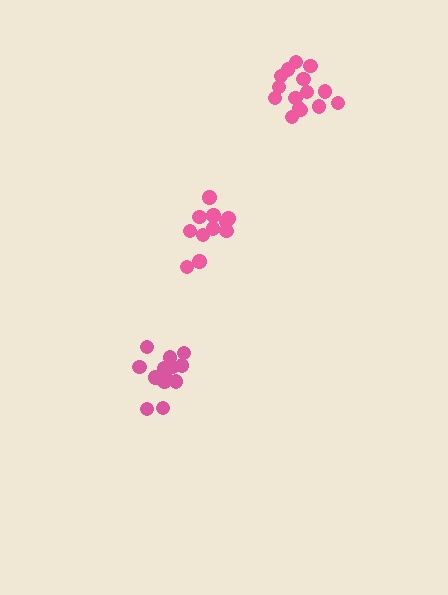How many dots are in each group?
Group 1: 16 dots, Group 2: 11 dots, Group 3: 14 dots (41 total).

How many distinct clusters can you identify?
There are 3 distinct clusters.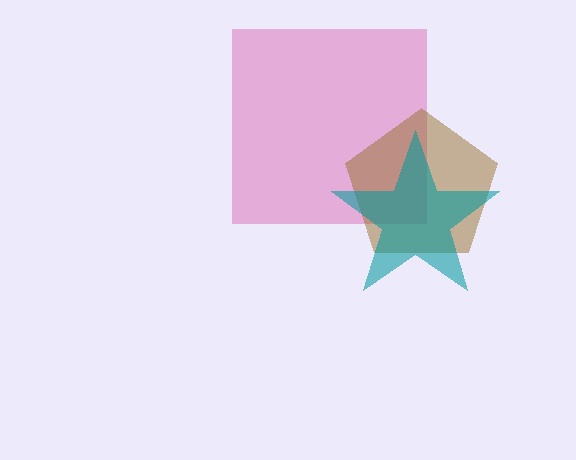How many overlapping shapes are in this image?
There are 3 overlapping shapes in the image.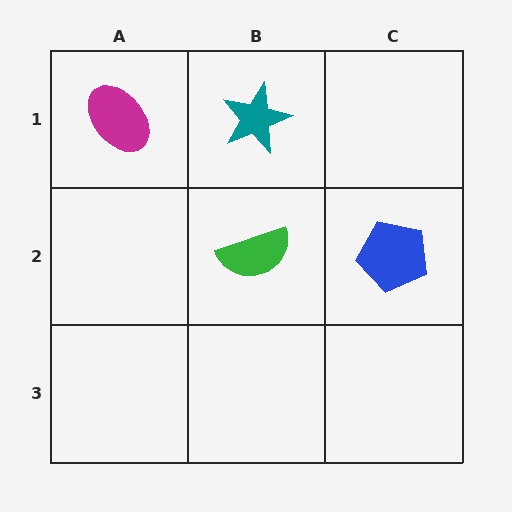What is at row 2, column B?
A green semicircle.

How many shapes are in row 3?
0 shapes.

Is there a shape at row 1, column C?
No, that cell is empty.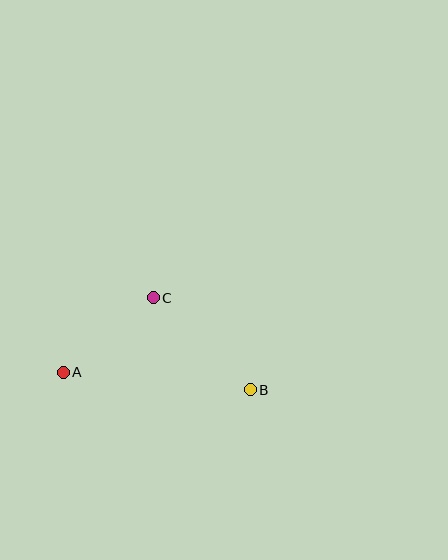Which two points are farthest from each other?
Points A and B are farthest from each other.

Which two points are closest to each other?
Points A and C are closest to each other.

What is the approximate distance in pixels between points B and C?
The distance between B and C is approximately 134 pixels.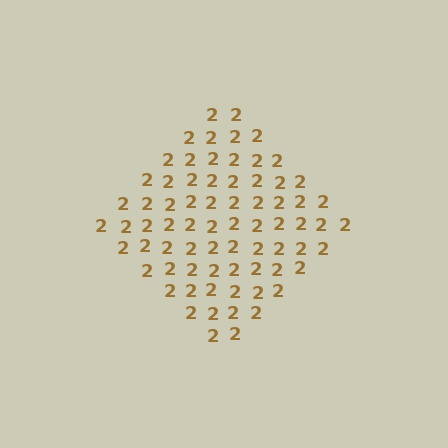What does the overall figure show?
The overall figure shows a diamond.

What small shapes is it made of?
It is made of small digit 2's.